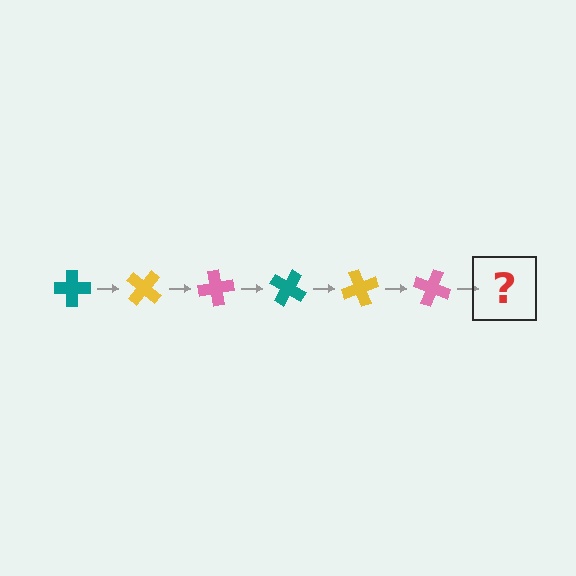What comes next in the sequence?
The next element should be a teal cross, rotated 240 degrees from the start.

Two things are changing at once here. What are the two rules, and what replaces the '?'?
The two rules are that it rotates 40 degrees each step and the color cycles through teal, yellow, and pink. The '?' should be a teal cross, rotated 240 degrees from the start.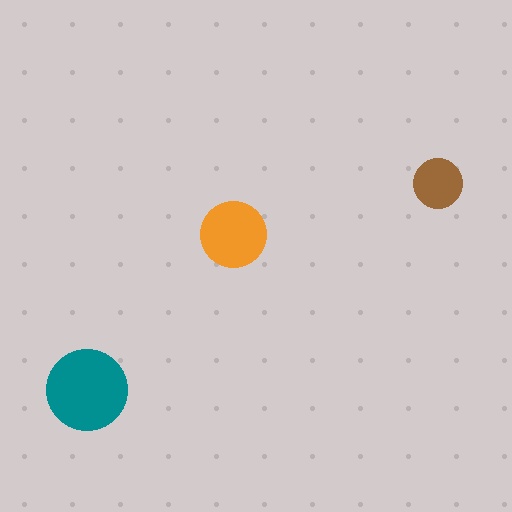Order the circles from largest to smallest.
the teal one, the orange one, the brown one.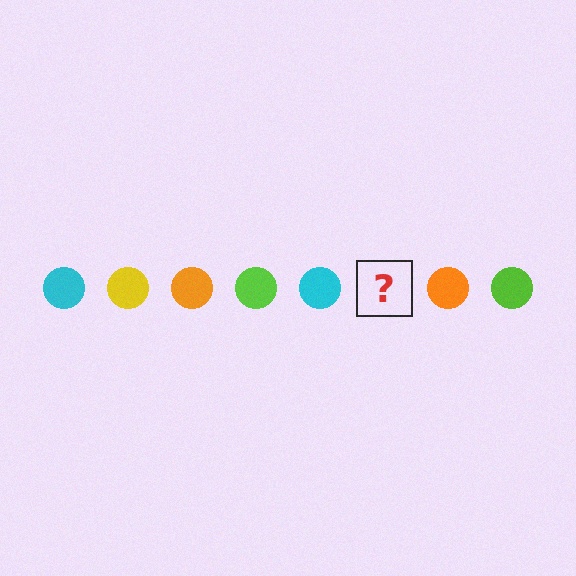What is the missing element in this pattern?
The missing element is a yellow circle.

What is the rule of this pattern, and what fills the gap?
The rule is that the pattern cycles through cyan, yellow, orange, lime circles. The gap should be filled with a yellow circle.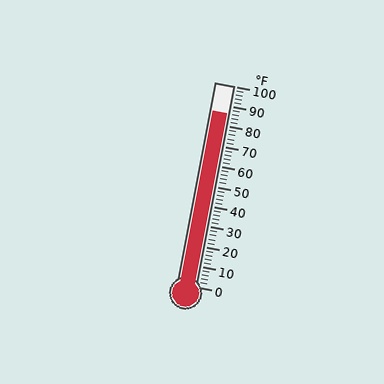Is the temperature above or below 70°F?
The temperature is above 70°F.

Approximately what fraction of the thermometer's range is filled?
The thermometer is filled to approximately 85% of its range.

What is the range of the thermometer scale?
The thermometer scale ranges from 0°F to 100°F.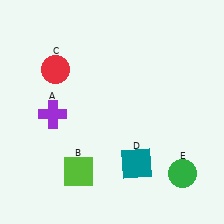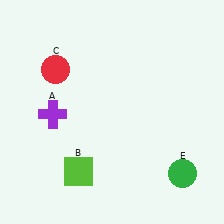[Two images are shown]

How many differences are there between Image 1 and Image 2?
There is 1 difference between the two images.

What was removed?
The teal square (D) was removed in Image 2.